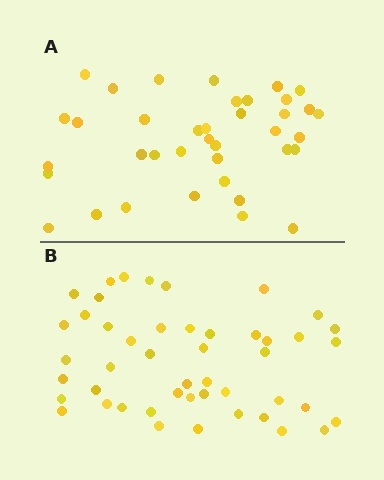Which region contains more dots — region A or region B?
Region B (the bottom region) has more dots.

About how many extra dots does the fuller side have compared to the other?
Region B has roughly 8 or so more dots than region A.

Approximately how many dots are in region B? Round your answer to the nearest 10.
About 50 dots. (The exact count is 47, which rounds to 50.)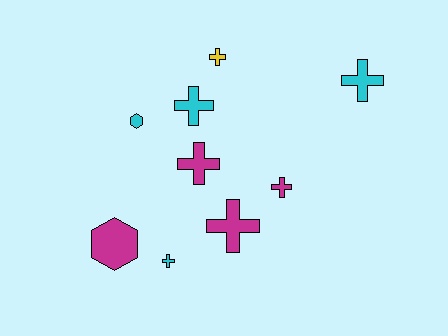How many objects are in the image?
There are 9 objects.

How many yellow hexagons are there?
There are no yellow hexagons.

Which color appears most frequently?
Cyan, with 4 objects.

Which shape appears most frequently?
Cross, with 7 objects.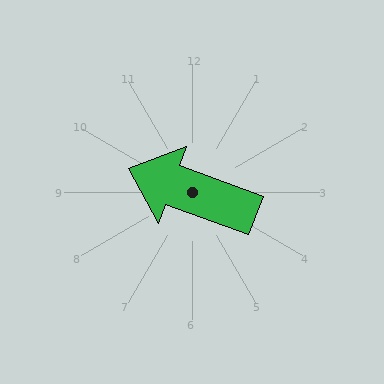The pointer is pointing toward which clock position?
Roughly 10 o'clock.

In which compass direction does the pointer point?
West.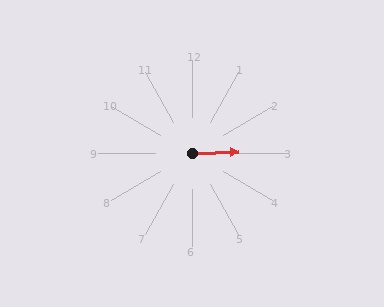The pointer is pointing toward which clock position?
Roughly 3 o'clock.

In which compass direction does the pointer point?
East.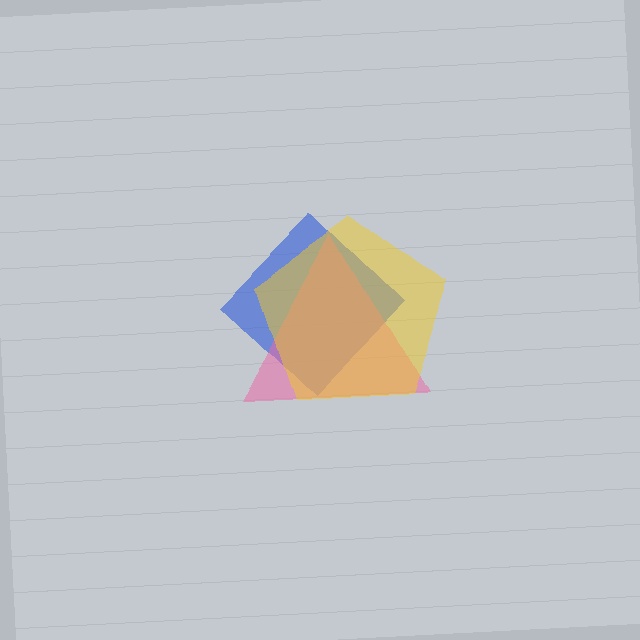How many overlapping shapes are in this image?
There are 3 overlapping shapes in the image.